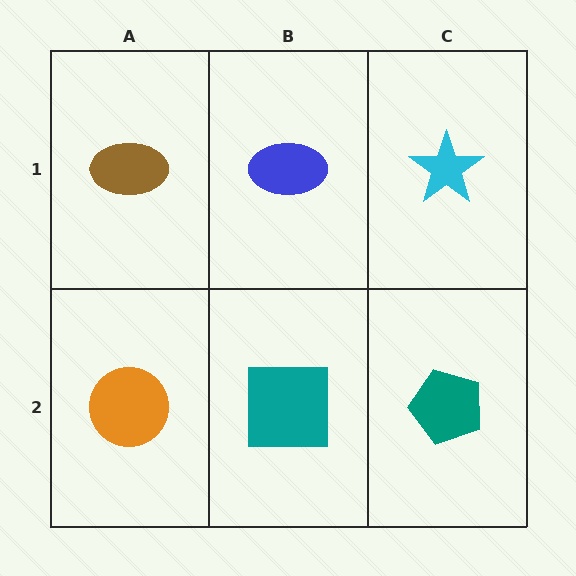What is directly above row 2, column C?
A cyan star.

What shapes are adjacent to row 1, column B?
A teal square (row 2, column B), a brown ellipse (row 1, column A), a cyan star (row 1, column C).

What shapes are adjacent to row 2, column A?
A brown ellipse (row 1, column A), a teal square (row 2, column B).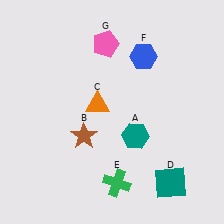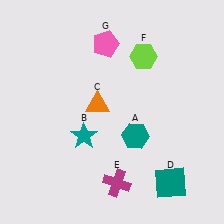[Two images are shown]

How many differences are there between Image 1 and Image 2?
There are 3 differences between the two images.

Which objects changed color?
B changed from brown to teal. E changed from green to magenta. F changed from blue to lime.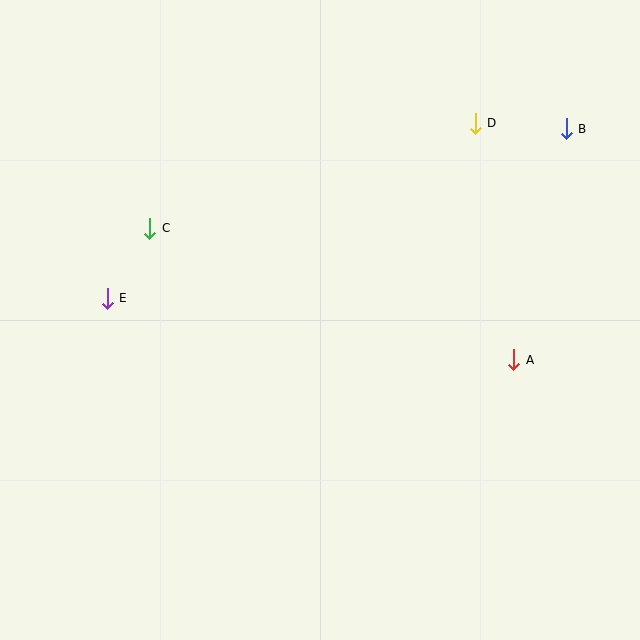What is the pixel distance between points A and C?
The distance between A and C is 387 pixels.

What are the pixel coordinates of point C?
Point C is at (150, 228).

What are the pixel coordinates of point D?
Point D is at (475, 123).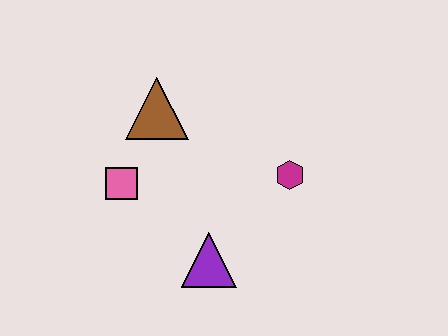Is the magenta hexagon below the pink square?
No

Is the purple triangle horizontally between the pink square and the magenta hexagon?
Yes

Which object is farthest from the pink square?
The magenta hexagon is farthest from the pink square.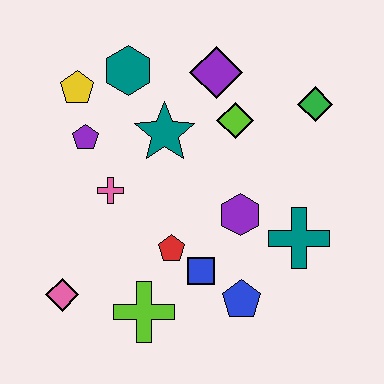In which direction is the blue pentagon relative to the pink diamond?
The blue pentagon is to the right of the pink diamond.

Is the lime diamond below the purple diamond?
Yes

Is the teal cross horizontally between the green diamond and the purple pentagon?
Yes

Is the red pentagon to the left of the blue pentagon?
Yes